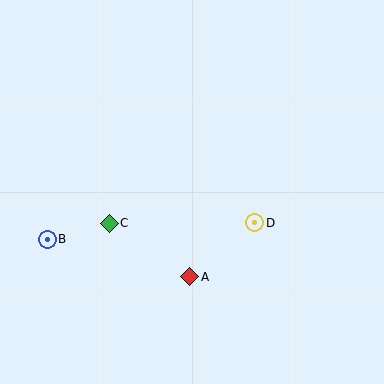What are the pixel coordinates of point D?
Point D is at (255, 223).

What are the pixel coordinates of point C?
Point C is at (109, 223).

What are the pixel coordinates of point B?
Point B is at (47, 239).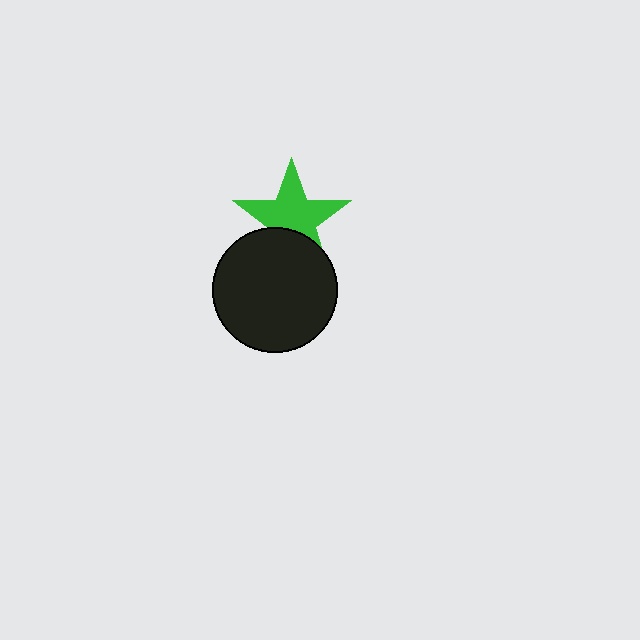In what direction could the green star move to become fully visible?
The green star could move up. That would shift it out from behind the black circle entirely.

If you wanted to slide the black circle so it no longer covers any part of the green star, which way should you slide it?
Slide it down — that is the most direct way to separate the two shapes.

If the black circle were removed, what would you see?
You would see the complete green star.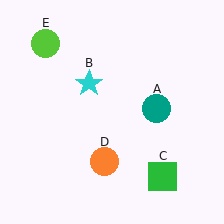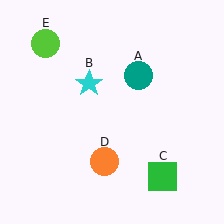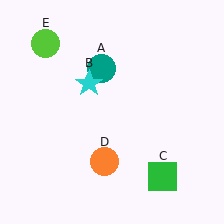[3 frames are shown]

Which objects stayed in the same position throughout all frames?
Cyan star (object B) and green square (object C) and orange circle (object D) and lime circle (object E) remained stationary.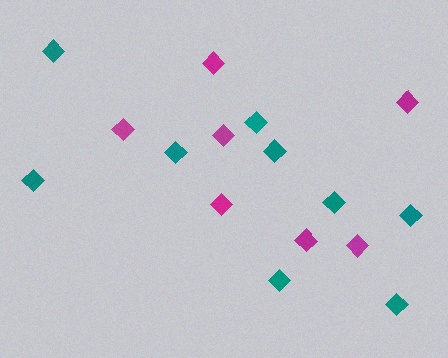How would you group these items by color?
There are 2 groups: one group of teal diamonds (9) and one group of magenta diamonds (7).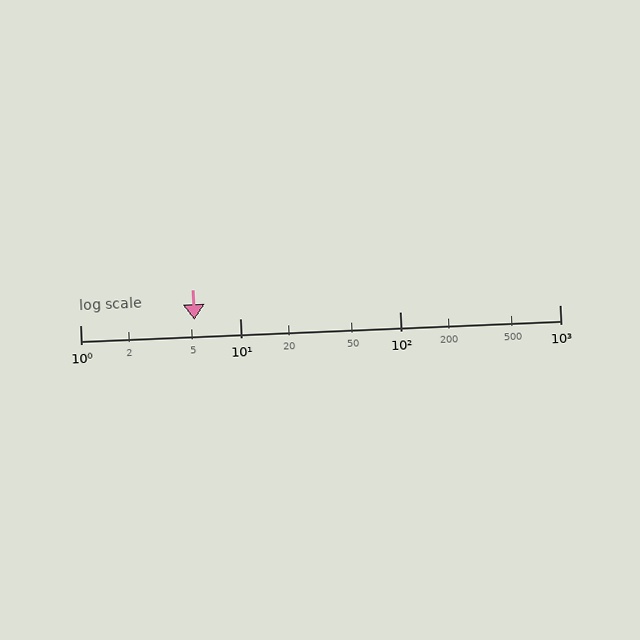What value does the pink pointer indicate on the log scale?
The pointer indicates approximately 5.2.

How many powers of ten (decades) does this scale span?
The scale spans 3 decades, from 1 to 1000.